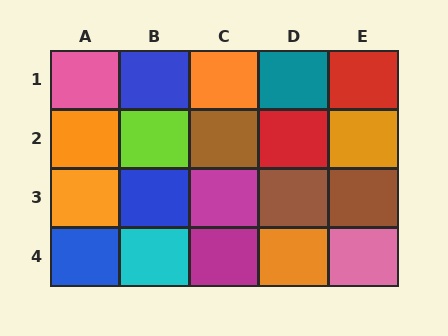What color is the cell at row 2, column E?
Orange.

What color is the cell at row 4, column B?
Cyan.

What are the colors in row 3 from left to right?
Orange, blue, magenta, brown, brown.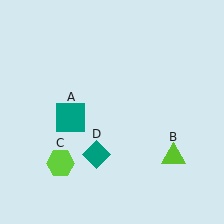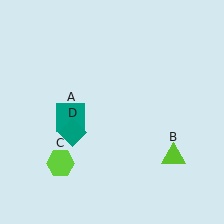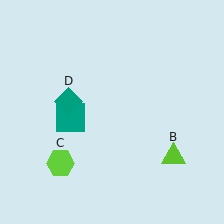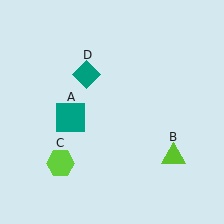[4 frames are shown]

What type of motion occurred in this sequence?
The teal diamond (object D) rotated clockwise around the center of the scene.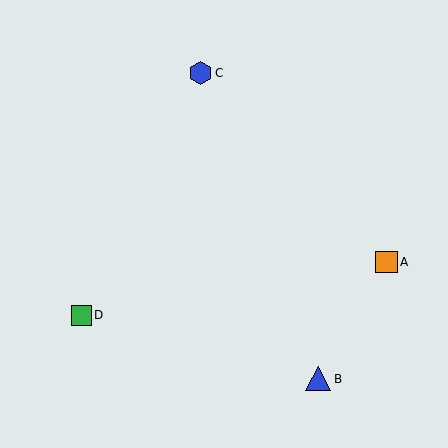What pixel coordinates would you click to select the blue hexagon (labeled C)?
Click at (200, 73) to select the blue hexagon C.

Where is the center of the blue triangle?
The center of the blue triangle is at (318, 379).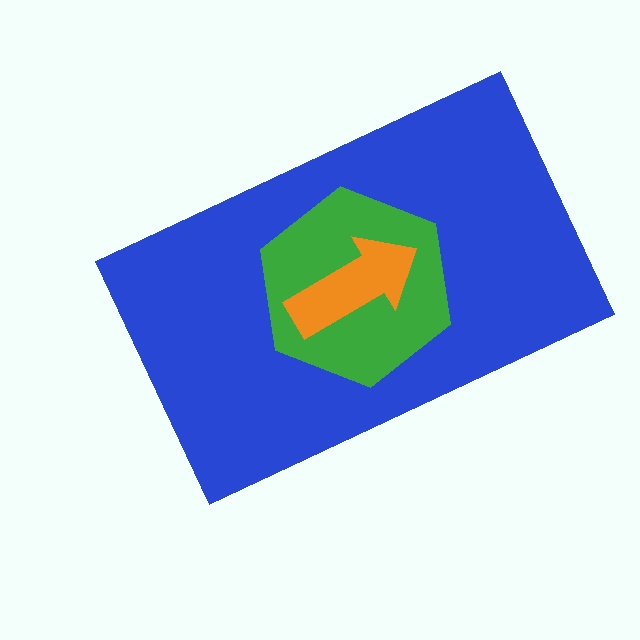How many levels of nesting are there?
3.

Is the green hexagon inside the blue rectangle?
Yes.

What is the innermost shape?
The orange arrow.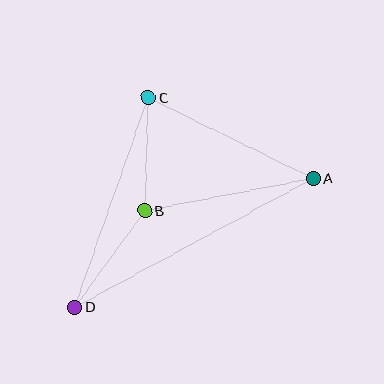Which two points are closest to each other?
Points B and C are closest to each other.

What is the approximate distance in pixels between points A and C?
The distance between A and C is approximately 183 pixels.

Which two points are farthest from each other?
Points A and D are farthest from each other.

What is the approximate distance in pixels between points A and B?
The distance between A and B is approximately 171 pixels.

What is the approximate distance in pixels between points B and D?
The distance between B and D is approximately 119 pixels.